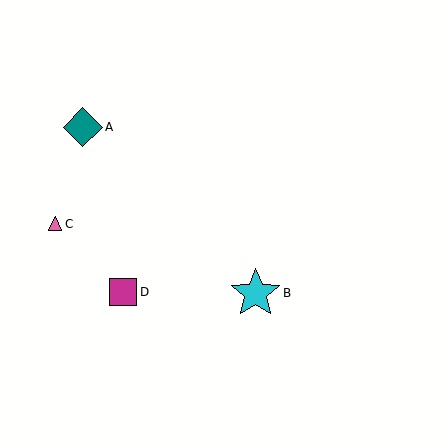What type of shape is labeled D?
Shape D is a magenta square.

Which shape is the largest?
The cyan star (labeled B) is the largest.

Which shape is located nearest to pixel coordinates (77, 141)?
The teal diamond (labeled A) at (83, 127) is nearest to that location.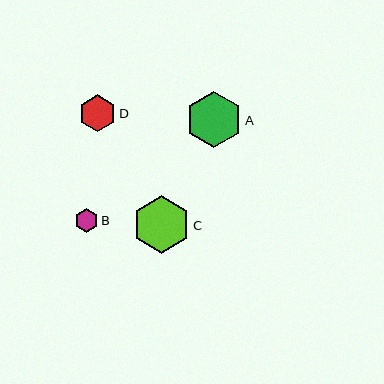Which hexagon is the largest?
Hexagon C is the largest with a size of approximately 57 pixels.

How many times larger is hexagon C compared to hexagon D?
Hexagon C is approximately 1.6 times the size of hexagon D.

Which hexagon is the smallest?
Hexagon B is the smallest with a size of approximately 23 pixels.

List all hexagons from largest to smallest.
From largest to smallest: C, A, D, B.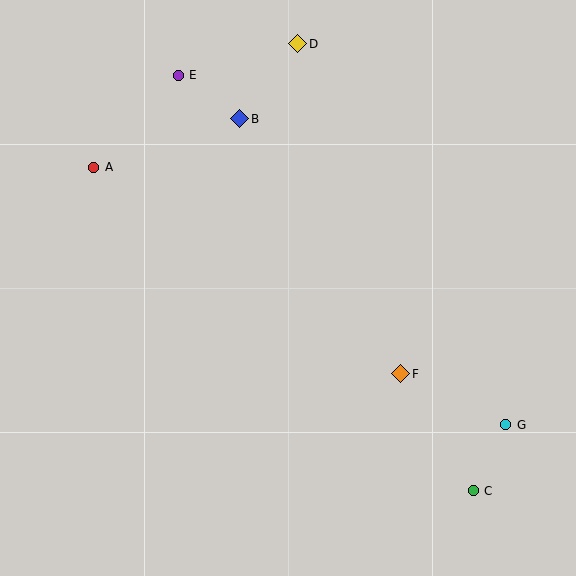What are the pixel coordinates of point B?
Point B is at (240, 119).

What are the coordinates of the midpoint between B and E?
The midpoint between B and E is at (209, 97).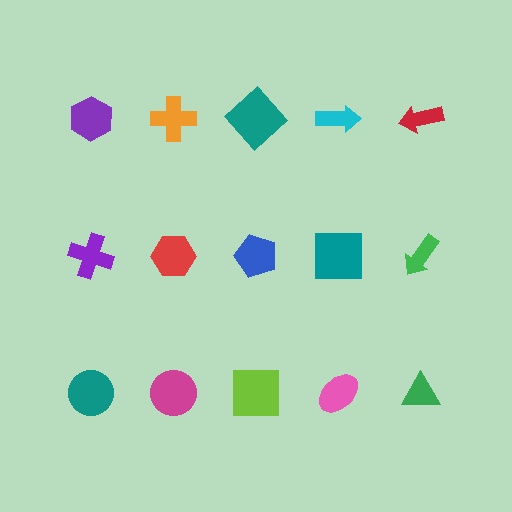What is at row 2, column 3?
A blue pentagon.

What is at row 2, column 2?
A red hexagon.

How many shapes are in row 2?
5 shapes.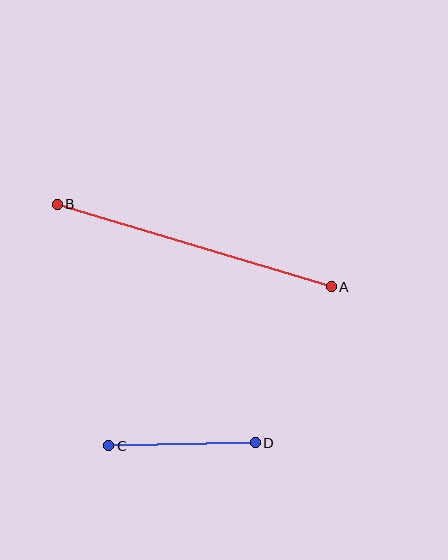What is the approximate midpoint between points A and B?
The midpoint is at approximately (194, 246) pixels.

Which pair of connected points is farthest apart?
Points A and B are farthest apart.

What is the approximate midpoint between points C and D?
The midpoint is at approximately (182, 444) pixels.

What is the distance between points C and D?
The distance is approximately 147 pixels.